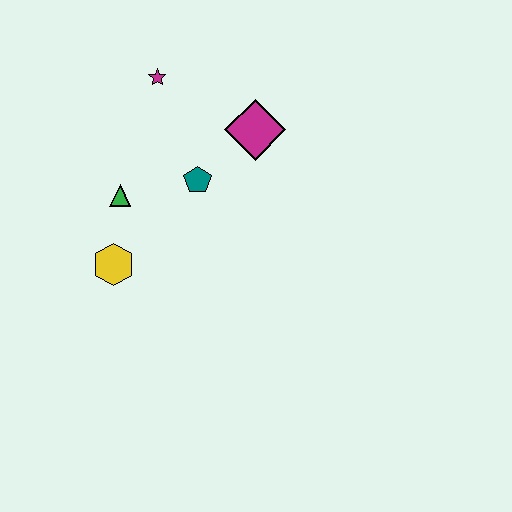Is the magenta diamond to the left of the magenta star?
No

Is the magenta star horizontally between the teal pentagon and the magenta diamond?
No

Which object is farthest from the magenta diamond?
The yellow hexagon is farthest from the magenta diamond.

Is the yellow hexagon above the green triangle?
No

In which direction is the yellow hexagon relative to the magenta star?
The yellow hexagon is below the magenta star.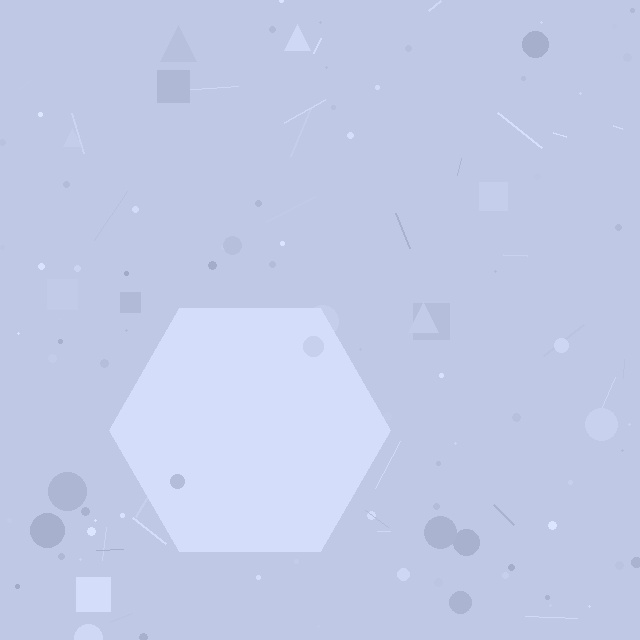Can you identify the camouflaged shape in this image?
The camouflaged shape is a hexagon.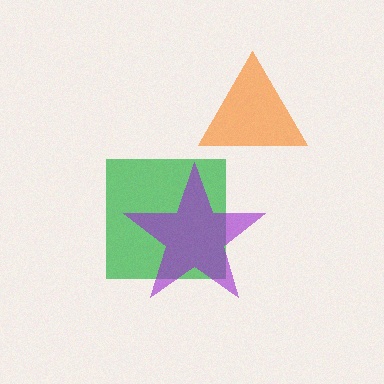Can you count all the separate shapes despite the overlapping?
Yes, there are 3 separate shapes.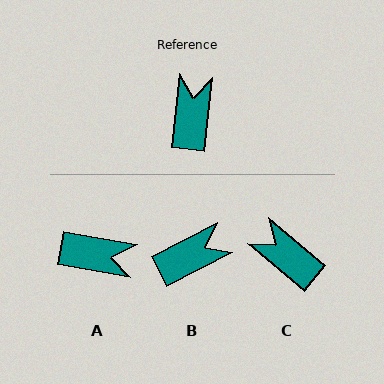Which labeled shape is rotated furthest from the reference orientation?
A, about 95 degrees away.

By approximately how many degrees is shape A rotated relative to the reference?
Approximately 95 degrees clockwise.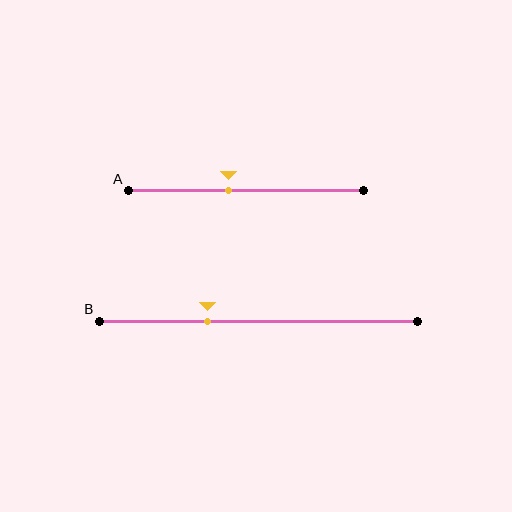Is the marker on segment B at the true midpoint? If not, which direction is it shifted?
No, the marker on segment B is shifted to the left by about 16% of the segment length.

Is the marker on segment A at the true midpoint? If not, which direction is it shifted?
No, the marker on segment A is shifted to the left by about 7% of the segment length.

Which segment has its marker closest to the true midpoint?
Segment A has its marker closest to the true midpoint.